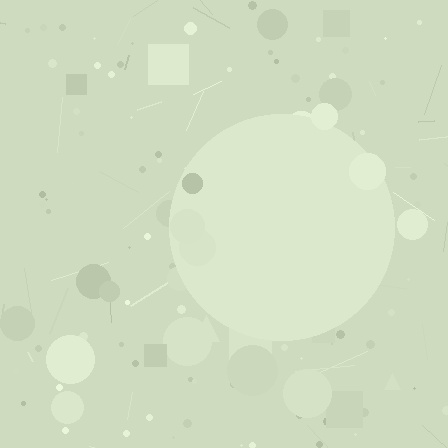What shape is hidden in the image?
A circle is hidden in the image.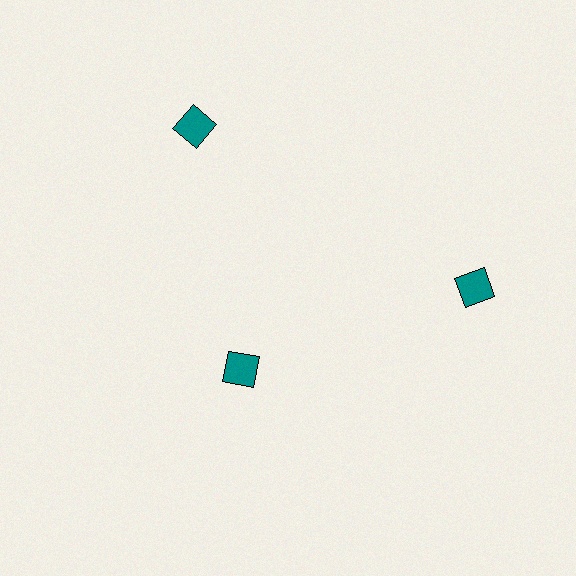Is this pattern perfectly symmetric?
No. The 3 teal diamonds are arranged in a ring, but one element near the 7 o'clock position is pulled inward toward the center, breaking the 3-fold rotational symmetry.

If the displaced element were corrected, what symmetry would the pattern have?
It would have 3-fold rotational symmetry — the pattern would map onto itself every 120 degrees.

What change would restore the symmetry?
The symmetry would be restored by moving it outward, back onto the ring so that all 3 diamonds sit at equal angles and equal distance from the center.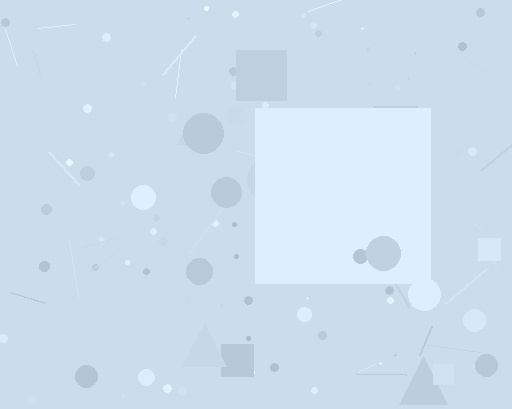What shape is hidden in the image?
A square is hidden in the image.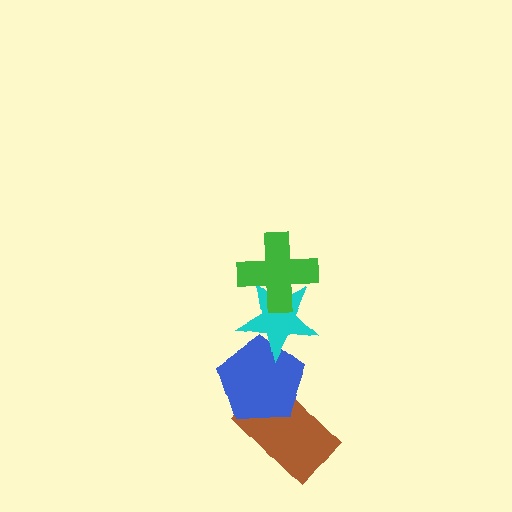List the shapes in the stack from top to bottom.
From top to bottom: the green cross, the cyan star, the blue pentagon, the brown rectangle.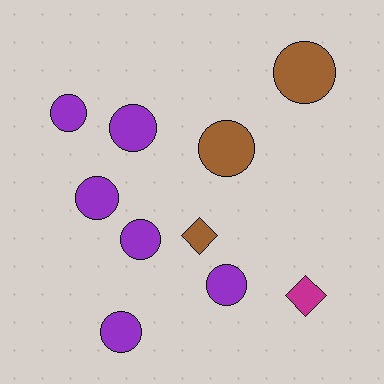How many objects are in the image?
There are 10 objects.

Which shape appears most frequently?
Circle, with 8 objects.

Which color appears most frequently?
Purple, with 6 objects.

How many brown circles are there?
There are 2 brown circles.